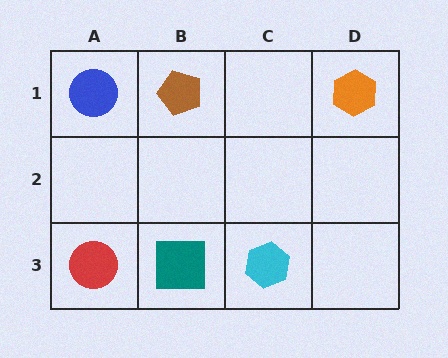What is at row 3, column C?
A cyan hexagon.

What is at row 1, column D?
An orange hexagon.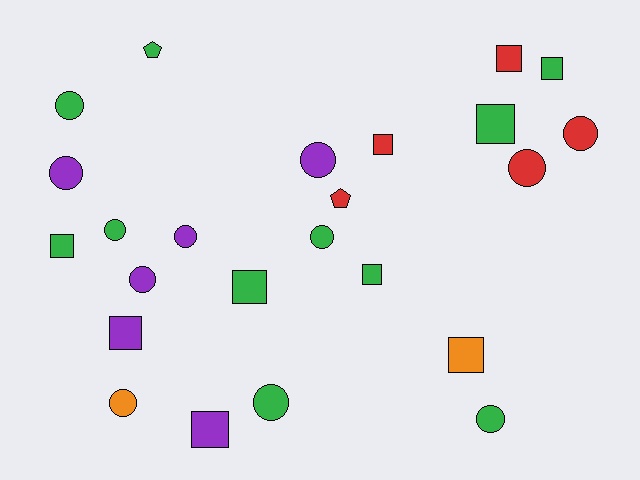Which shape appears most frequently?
Circle, with 12 objects.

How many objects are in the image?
There are 24 objects.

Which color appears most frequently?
Green, with 11 objects.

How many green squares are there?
There are 5 green squares.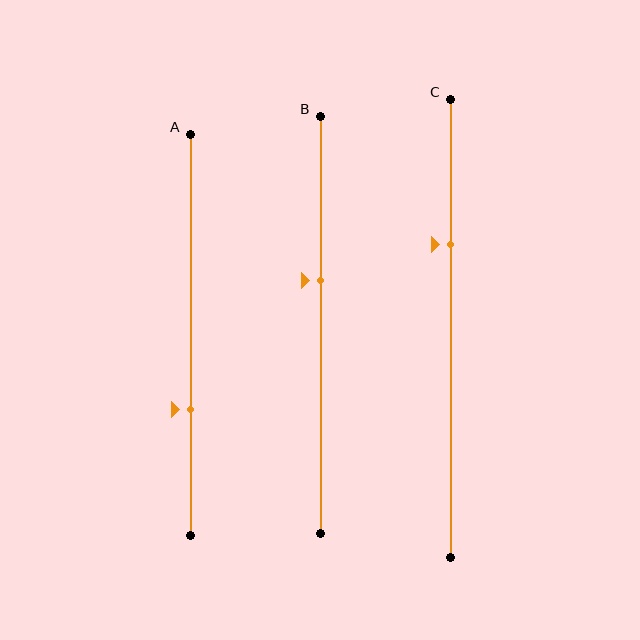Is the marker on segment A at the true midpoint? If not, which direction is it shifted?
No, the marker on segment A is shifted downward by about 19% of the segment length.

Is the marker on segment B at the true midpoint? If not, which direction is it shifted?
No, the marker on segment B is shifted upward by about 11% of the segment length.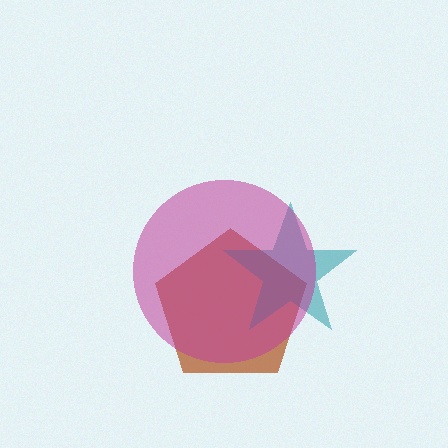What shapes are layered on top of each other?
The layered shapes are: a brown pentagon, a teal star, a magenta circle.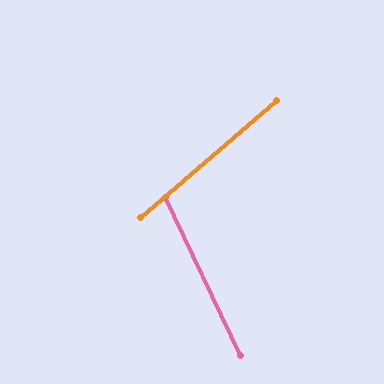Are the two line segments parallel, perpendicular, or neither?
Neither parallel nor perpendicular — they differ by about 75°.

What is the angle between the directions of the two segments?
Approximately 75 degrees.